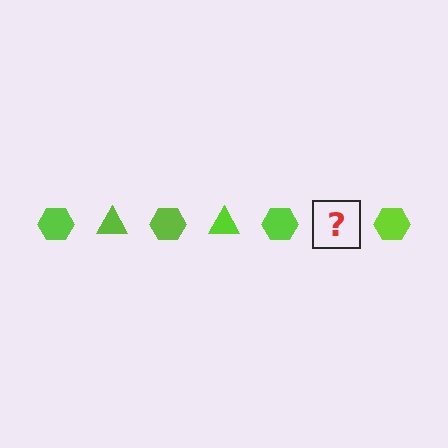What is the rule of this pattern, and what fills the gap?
The rule is that the pattern cycles through hexagon, triangle shapes in lime. The gap should be filled with a lime triangle.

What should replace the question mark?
The question mark should be replaced with a lime triangle.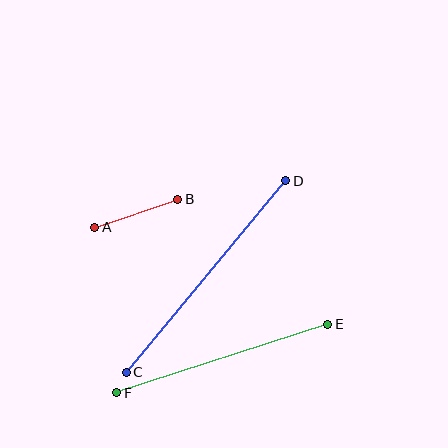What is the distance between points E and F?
The distance is approximately 222 pixels.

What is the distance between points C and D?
The distance is approximately 249 pixels.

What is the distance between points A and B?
The distance is approximately 88 pixels.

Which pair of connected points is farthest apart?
Points C and D are farthest apart.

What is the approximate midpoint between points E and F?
The midpoint is at approximately (222, 359) pixels.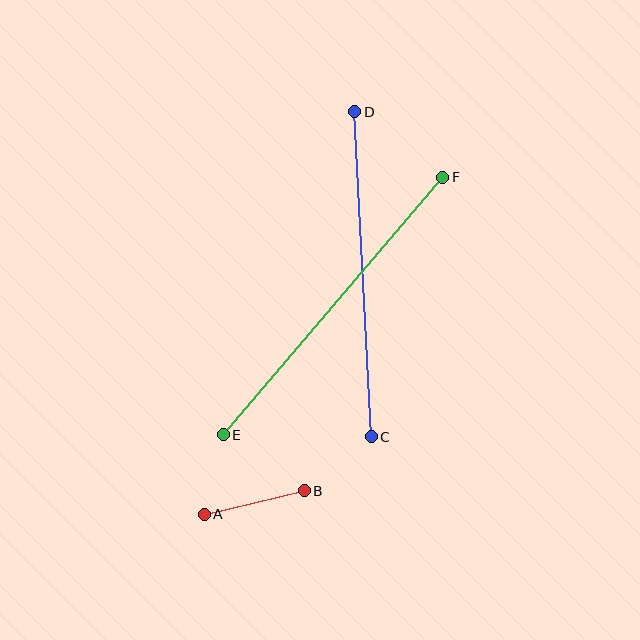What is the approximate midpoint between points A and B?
The midpoint is at approximately (254, 502) pixels.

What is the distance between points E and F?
The distance is approximately 339 pixels.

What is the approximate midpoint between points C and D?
The midpoint is at approximately (363, 274) pixels.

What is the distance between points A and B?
The distance is approximately 102 pixels.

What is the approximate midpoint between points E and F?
The midpoint is at approximately (333, 306) pixels.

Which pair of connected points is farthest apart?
Points E and F are farthest apart.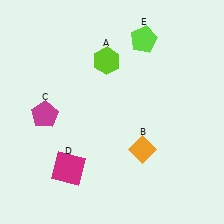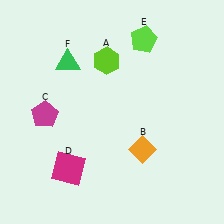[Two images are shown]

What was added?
A green triangle (F) was added in Image 2.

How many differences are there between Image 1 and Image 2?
There is 1 difference between the two images.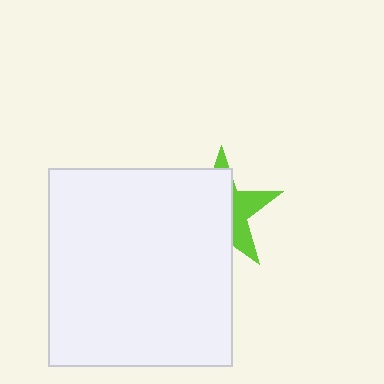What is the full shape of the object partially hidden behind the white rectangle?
The partially hidden object is a lime star.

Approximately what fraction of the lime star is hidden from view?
Roughly 65% of the lime star is hidden behind the white rectangle.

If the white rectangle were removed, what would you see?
You would see the complete lime star.